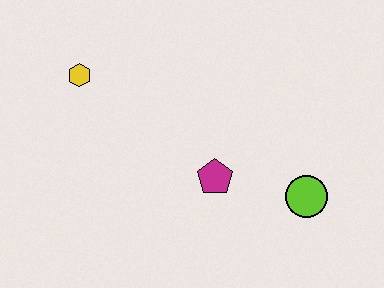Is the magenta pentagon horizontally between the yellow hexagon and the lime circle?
Yes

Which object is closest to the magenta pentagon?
The lime circle is closest to the magenta pentagon.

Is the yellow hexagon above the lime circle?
Yes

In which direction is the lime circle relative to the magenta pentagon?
The lime circle is to the right of the magenta pentagon.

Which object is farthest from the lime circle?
The yellow hexagon is farthest from the lime circle.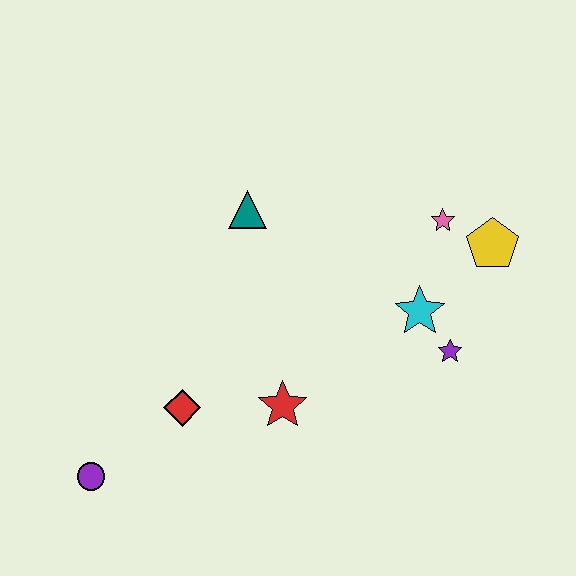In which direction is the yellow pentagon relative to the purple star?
The yellow pentagon is above the purple star.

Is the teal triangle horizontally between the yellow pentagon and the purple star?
No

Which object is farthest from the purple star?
The purple circle is farthest from the purple star.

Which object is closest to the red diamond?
The red star is closest to the red diamond.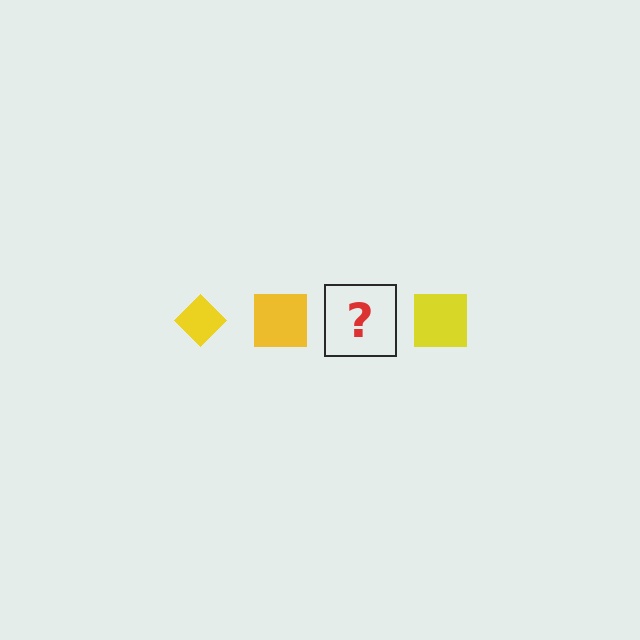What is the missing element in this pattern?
The missing element is a yellow diamond.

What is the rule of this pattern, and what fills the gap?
The rule is that the pattern cycles through diamond, square shapes in yellow. The gap should be filled with a yellow diamond.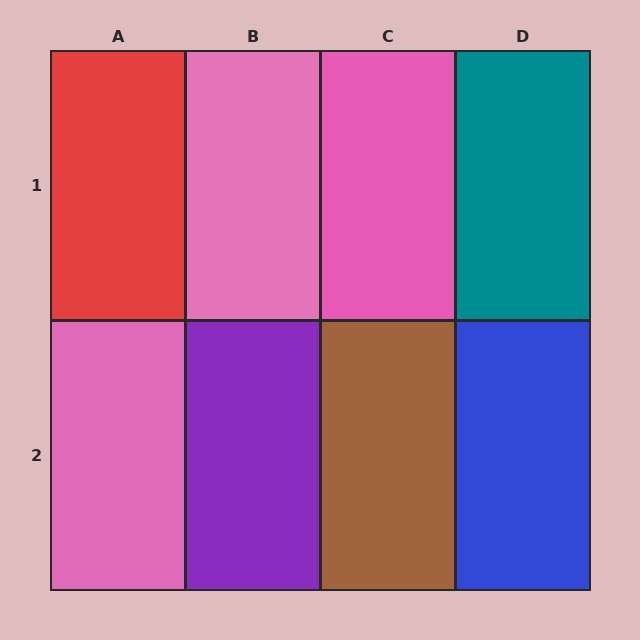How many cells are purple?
1 cell is purple.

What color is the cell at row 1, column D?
Teal.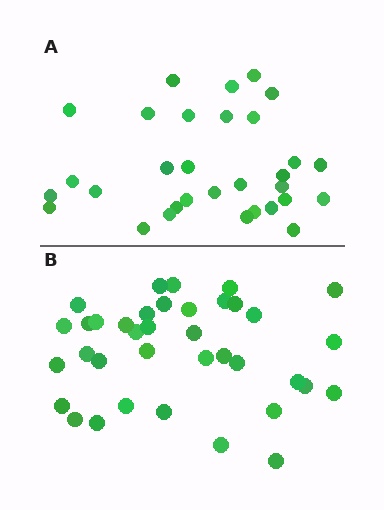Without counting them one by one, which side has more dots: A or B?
Region B (the bottom region) has more dots.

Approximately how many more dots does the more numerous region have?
Region B has about 6 more dots than region A.